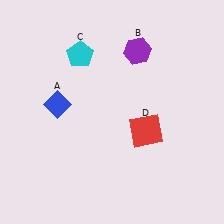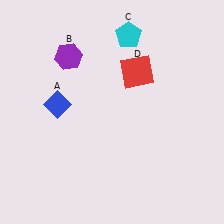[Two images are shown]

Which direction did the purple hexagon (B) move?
The purple hexagon (B) moved left.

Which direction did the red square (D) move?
The red square (D) moved up.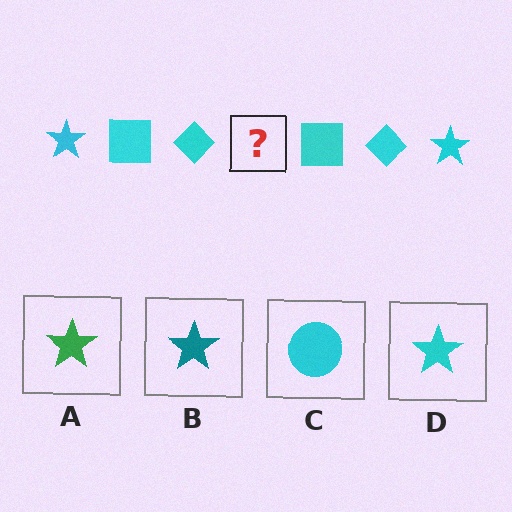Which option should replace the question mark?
Option D.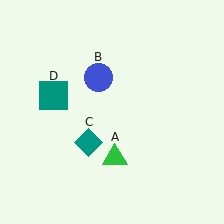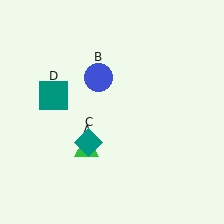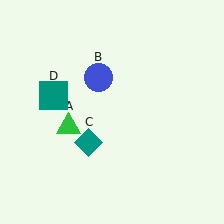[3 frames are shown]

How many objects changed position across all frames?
1 object changed position: green triangle (object A).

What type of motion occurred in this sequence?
The green triangle (object A) rotated clockwise around the center of the scene.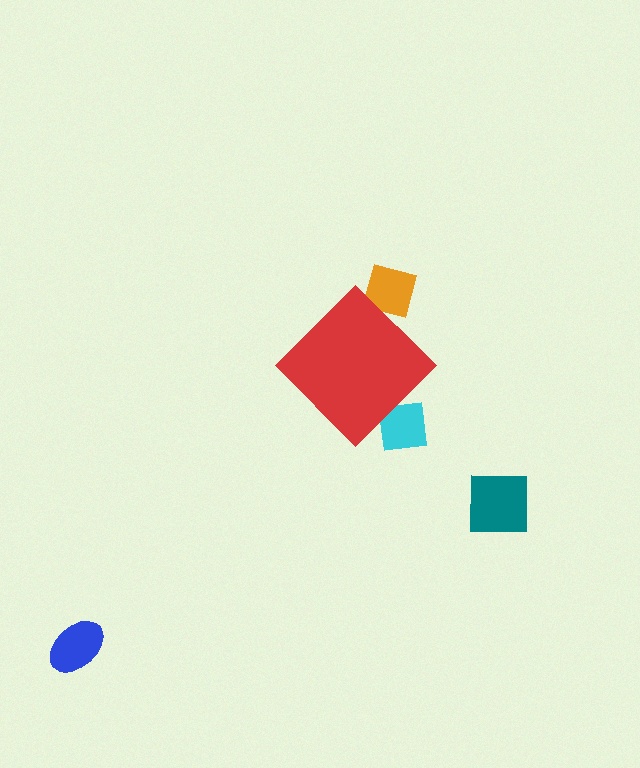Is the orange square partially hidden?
Yes, the orange square is partially hidden behind the red diamond.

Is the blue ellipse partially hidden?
No, the blue ellipse is fully visible.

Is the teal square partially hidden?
No, the teal square is fully visible.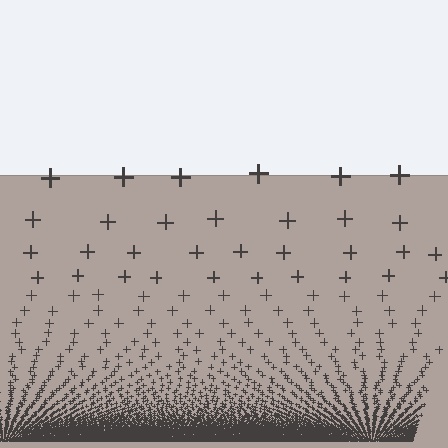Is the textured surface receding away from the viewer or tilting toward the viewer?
The surface appears to tilt toward the viewer. Texture elements get larger and sparser toward the top.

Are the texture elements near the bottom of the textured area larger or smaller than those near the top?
Smaller. The gradient is inverted — elements near the bottom are smaller and denser.